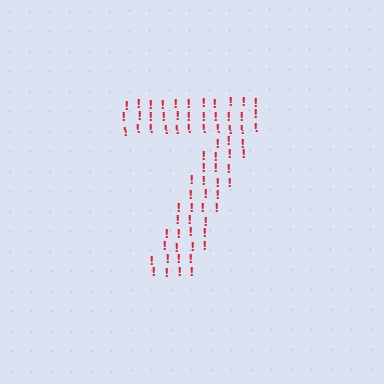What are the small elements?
The small elements are exclamation marks.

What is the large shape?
The large shape is the digit 7.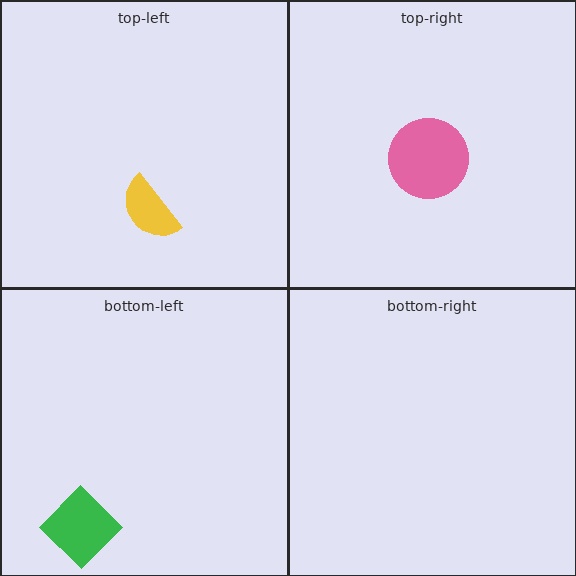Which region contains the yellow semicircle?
The top-left region.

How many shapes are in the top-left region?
1.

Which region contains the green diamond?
The bottom-left region.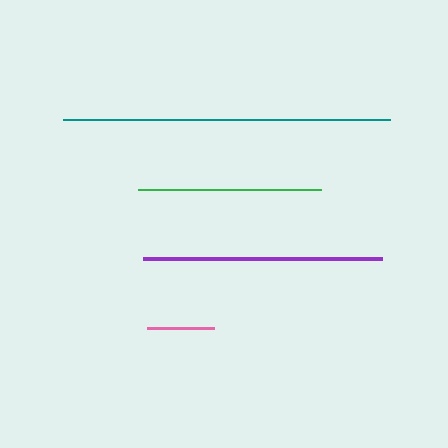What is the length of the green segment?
The green segment is approximately 183 pixels long.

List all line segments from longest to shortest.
From longest to shortest: teal, purple, green, pink.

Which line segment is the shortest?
The pink line is the shortest at approximately 66 pixels.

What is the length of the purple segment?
The purple segment is approximately 239 pixels long.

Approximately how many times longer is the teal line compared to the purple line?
The teal line is approximately 1.4 times the length of the purple line.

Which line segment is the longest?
The teal line is the longest at approximately 326 pixels.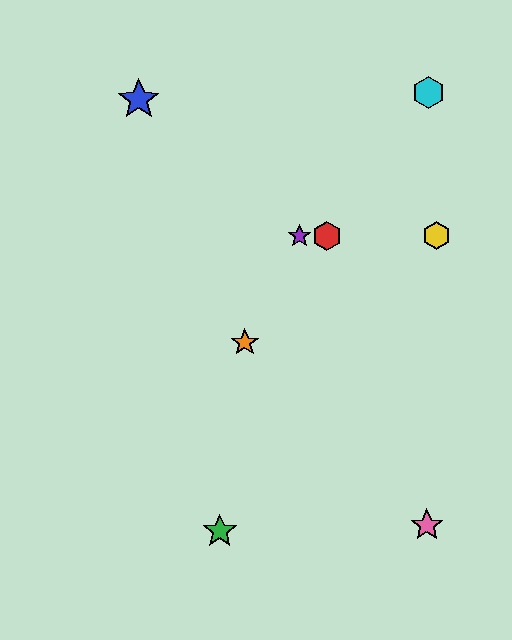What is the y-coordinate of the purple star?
The purple star is at y≈236.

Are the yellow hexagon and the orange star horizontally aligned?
No, the yellow hexagon is at y≈236 and the orange star is at y≈342.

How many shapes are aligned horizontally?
3 shapes (the red hexagon, the yellow hexagon, the purple star) are aligned horizontally.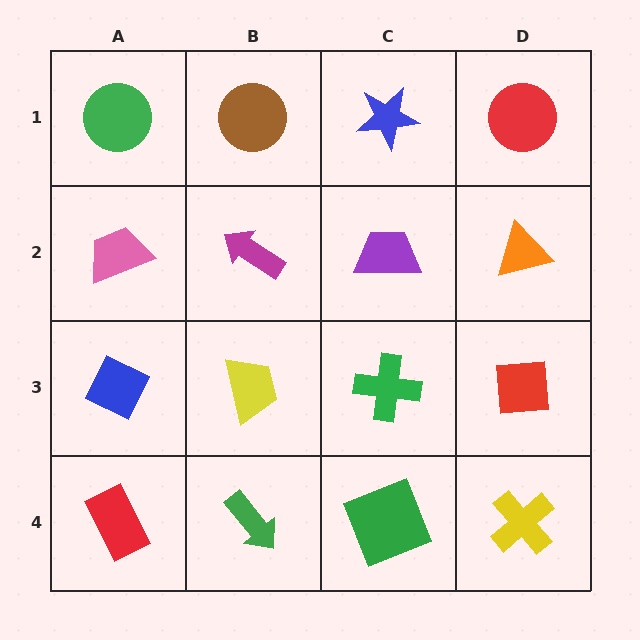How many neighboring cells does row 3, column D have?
3.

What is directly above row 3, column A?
A pink trapezoid.